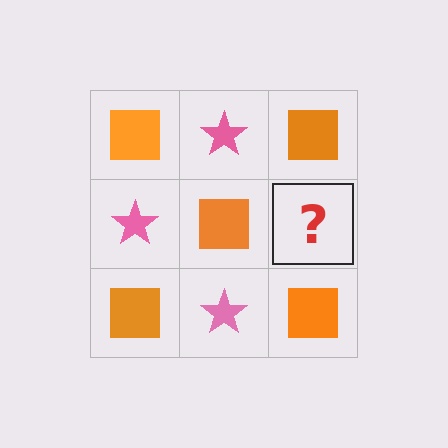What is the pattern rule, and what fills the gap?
The rule is that it alternates orange square and pink star in a checkerboard pattern. The gap should be filled with a pink star.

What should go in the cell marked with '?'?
The missing cell should contain a pink star.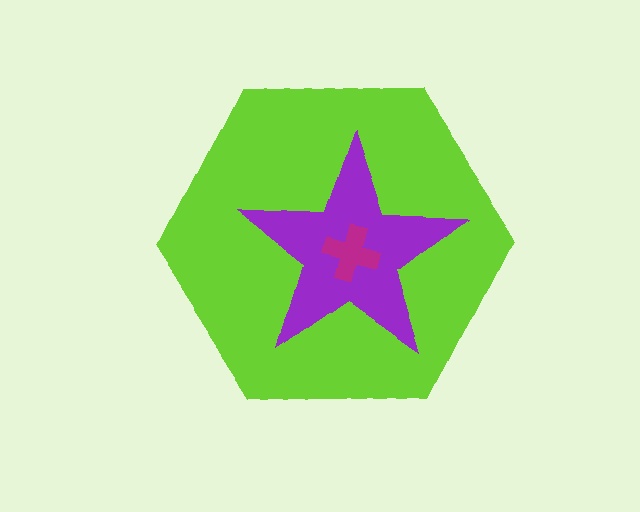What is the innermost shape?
The magenta cross.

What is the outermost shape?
The lime hexagon.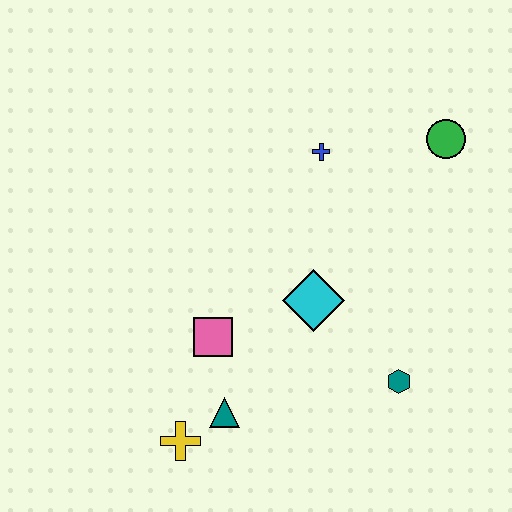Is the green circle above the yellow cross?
Yes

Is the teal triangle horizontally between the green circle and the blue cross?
No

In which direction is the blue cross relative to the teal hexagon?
The blue cross is above the teal hexagon.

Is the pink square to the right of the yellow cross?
Yes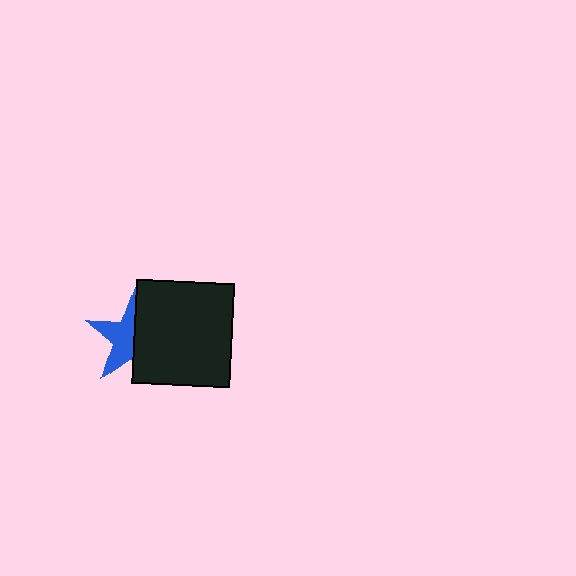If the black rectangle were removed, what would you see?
You would see the complete blue star.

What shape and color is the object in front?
The object in front is a black rectangle.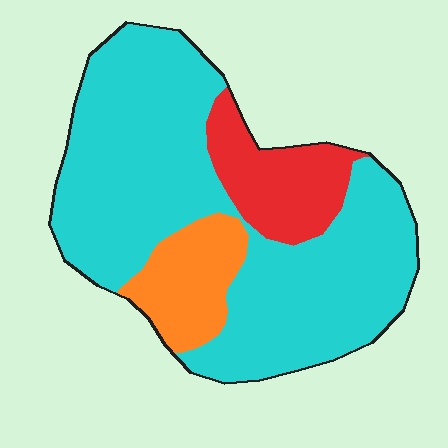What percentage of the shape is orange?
Orange takes up about one eighth (1/8) of the shape.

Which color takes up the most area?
Cyan, at roughly 70%.